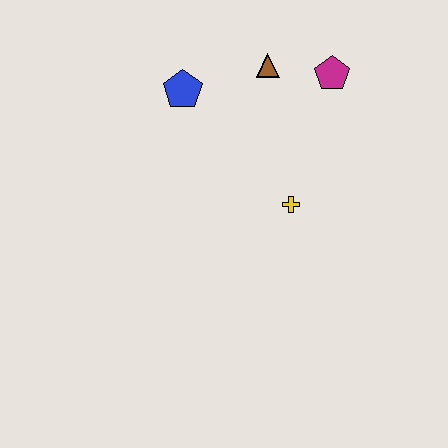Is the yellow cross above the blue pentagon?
No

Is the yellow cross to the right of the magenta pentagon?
No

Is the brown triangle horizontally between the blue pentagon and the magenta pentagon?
Yes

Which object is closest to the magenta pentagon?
The brown triangle is closest to the magenta pentagon.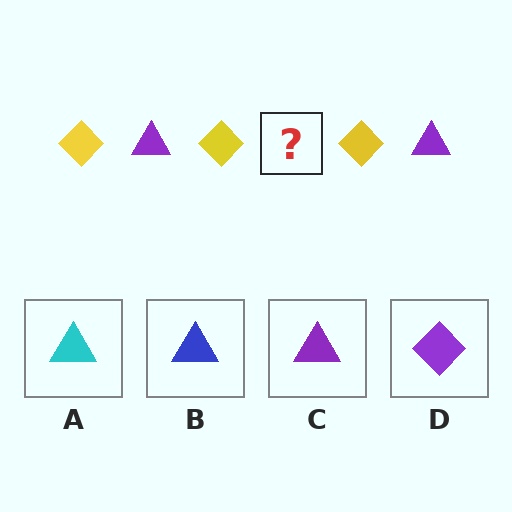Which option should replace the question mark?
Option C.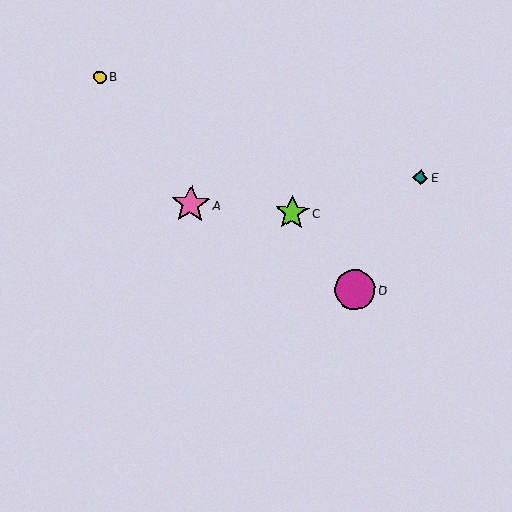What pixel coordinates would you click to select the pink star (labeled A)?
Click at (191, 205) to select the pink star A.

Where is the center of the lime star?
The center of the lime star is at (292, 213).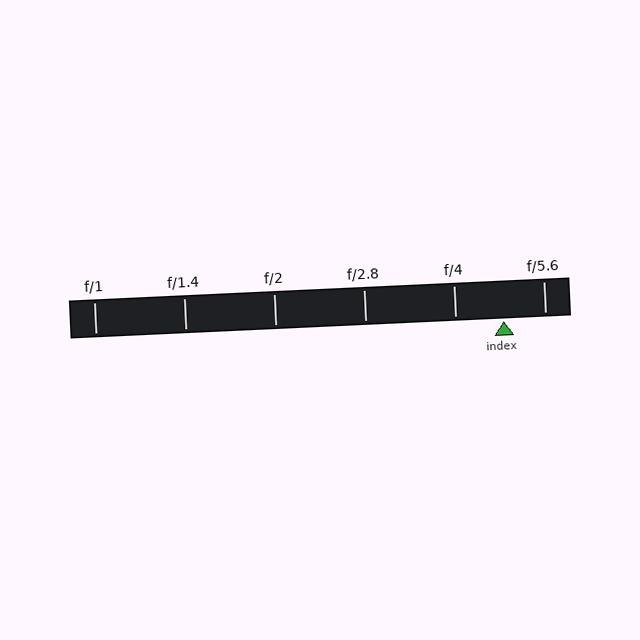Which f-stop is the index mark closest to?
The index mark is closest to f/5.6.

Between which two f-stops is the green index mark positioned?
The index mark is between f/4 and f/5.6.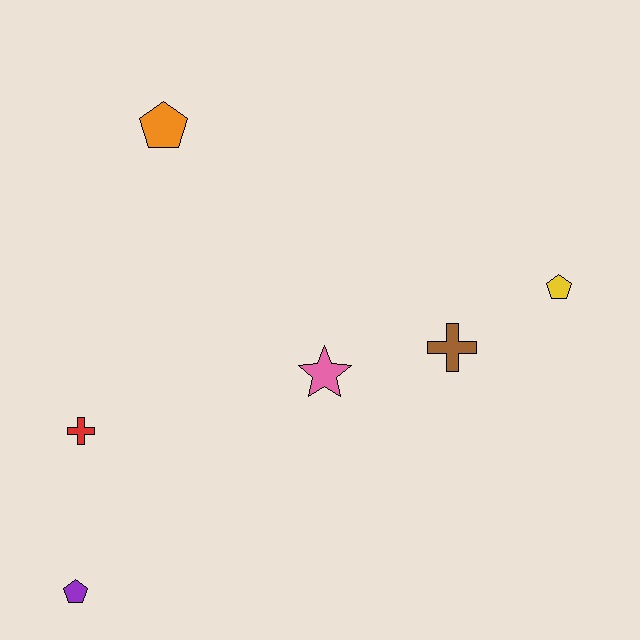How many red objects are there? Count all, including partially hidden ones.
There is 1 red object.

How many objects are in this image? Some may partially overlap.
There are 6 objects.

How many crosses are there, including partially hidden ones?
There are 2 crosses.